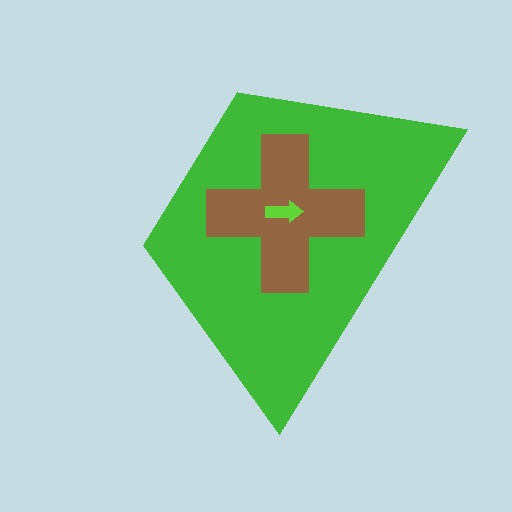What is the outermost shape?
The green trapezoid.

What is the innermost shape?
The lime arrow.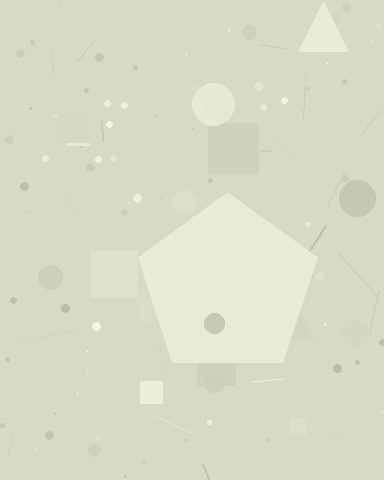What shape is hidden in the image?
A pentagon is hidden in the image.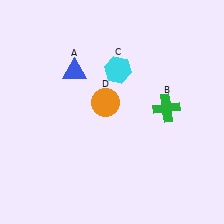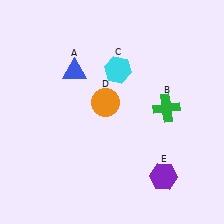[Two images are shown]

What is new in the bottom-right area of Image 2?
A purple hexagon (E) was added in the bottom-right area of Image 2.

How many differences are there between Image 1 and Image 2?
There is 1 difference between the two images.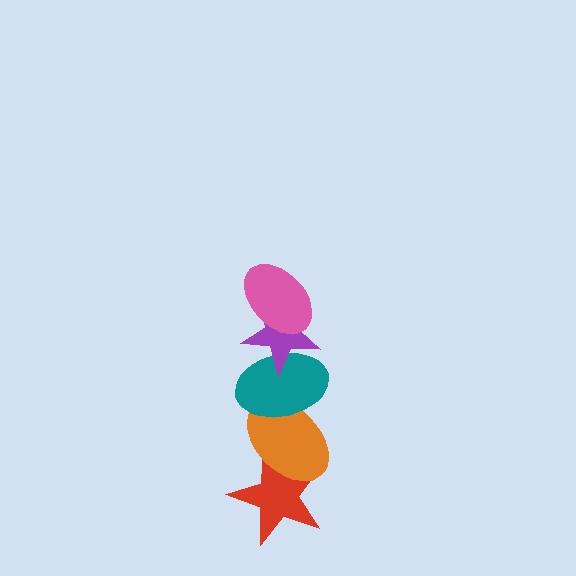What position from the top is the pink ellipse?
The pink ellipse is 1st from the top.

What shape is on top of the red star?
The orange ellipse is on top of the red star.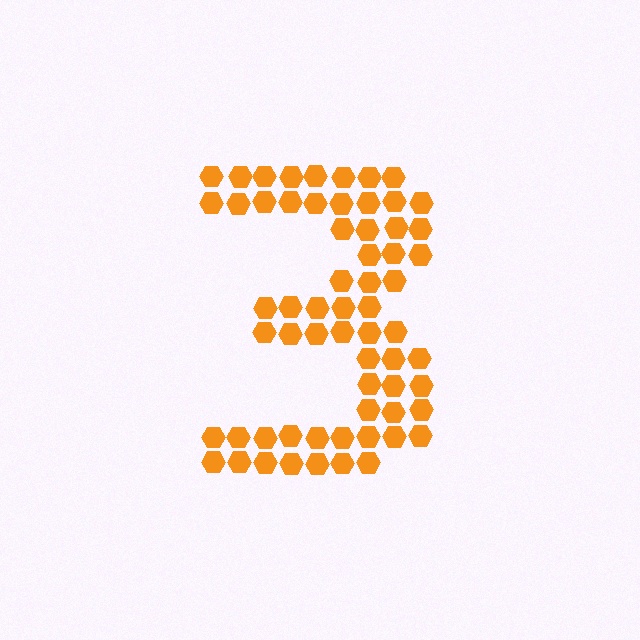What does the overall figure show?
The overall figure shows the digit 3.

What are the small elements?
The small elements are hexagons.